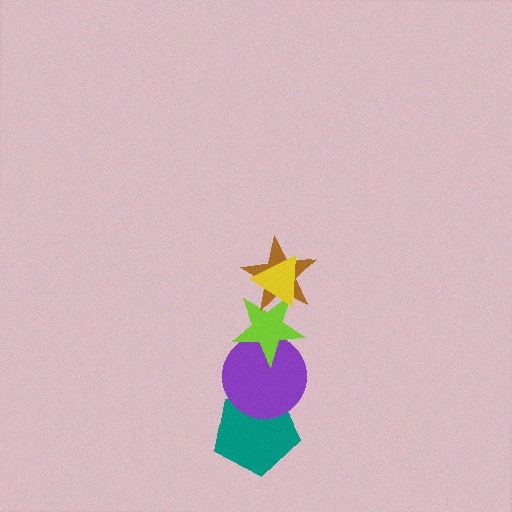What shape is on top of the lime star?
The brown star is on top of the lime star.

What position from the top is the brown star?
The brown star is 2nd from the top.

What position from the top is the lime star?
The lime star is 3rd from the top.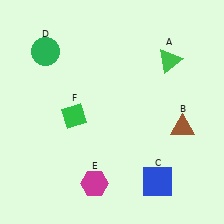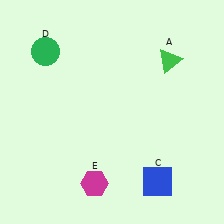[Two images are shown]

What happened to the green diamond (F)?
The green diamond (F) was removed in Image 2. It was in the bottom-left area of Image 1.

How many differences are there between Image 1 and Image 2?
There are 2 differences between the two images.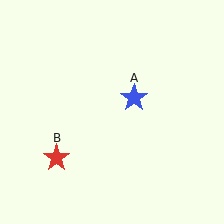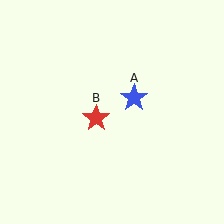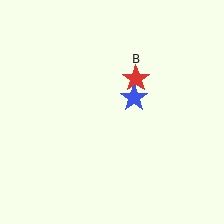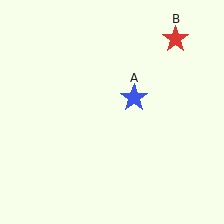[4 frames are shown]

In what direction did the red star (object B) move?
The red star (object B) moved up and to the right.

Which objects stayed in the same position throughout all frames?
Blue star (object A) remained stationary.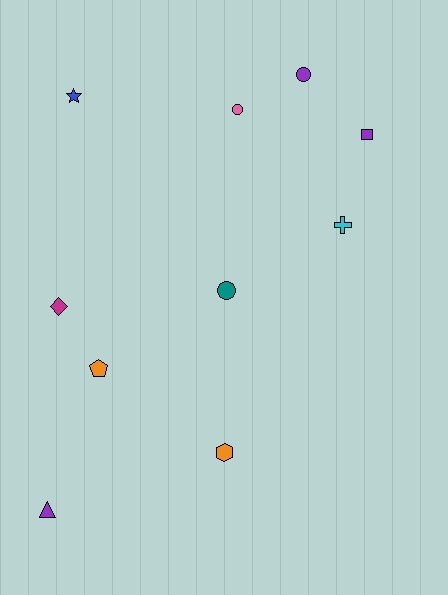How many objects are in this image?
There are 10 objects.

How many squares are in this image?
There is 1 square.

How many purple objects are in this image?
There are 3 purple objects.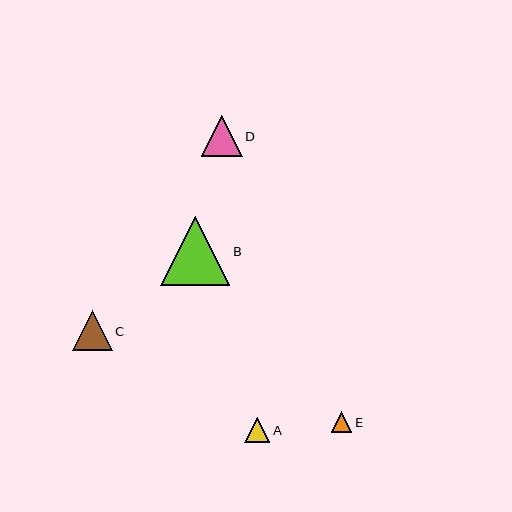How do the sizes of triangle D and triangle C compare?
Triangle D and triangle C are approximately the same size.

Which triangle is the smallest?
Triangle E is the smallest with a size of approximately 21 pixels.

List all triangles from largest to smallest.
From largest to smallest: B, D, C, A, E.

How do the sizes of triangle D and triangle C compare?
Triangle D and triangle C are approximately the same size.